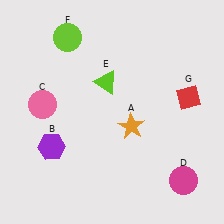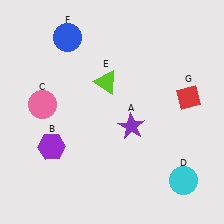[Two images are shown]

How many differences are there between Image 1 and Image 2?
There are 3 differences between the two images.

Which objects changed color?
A changed from orange to purple. D changed from magenta to cyan. F changed from lime to blue.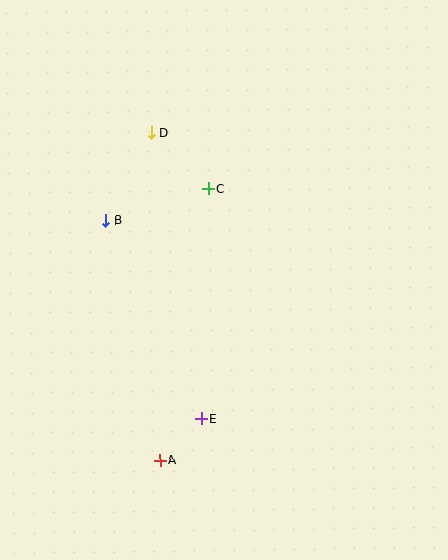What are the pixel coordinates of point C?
Point C is at (208, 189).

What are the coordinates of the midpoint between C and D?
The midpoint between C and D is at (179, 161).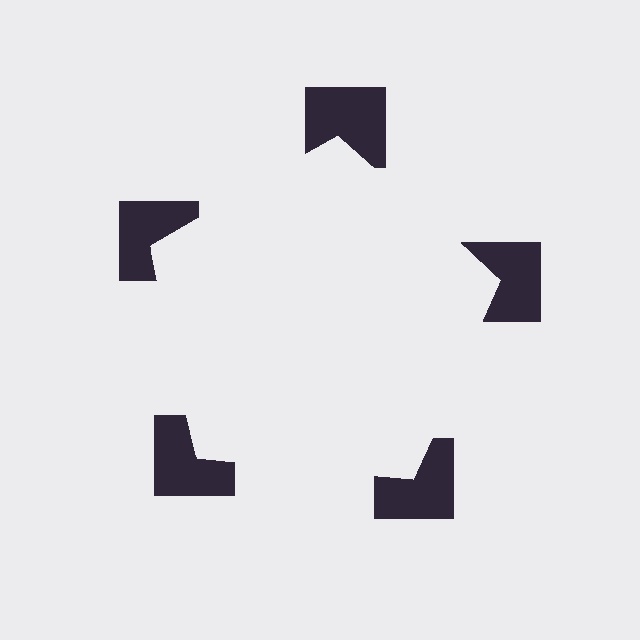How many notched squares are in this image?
There are 5 — one at each vertex of the illusory pentagon.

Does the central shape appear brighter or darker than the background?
It typically appears slightly brighter than the background, even though no actual brightness change is drawn.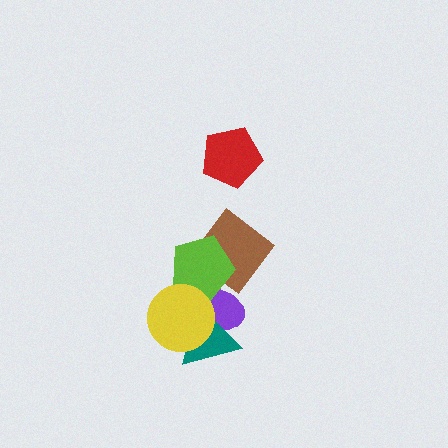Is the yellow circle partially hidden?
No, no other shape covers it.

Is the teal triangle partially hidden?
Yes, it is partially covered by another shape.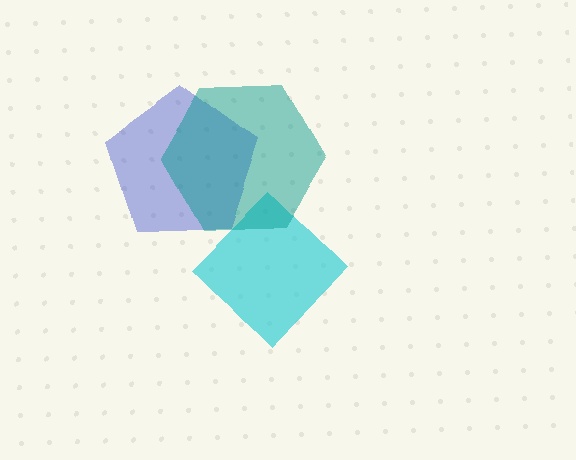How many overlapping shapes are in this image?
There are 3 overlapping shapes in the image.